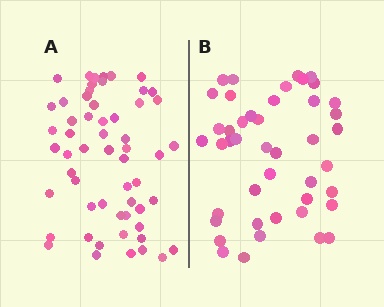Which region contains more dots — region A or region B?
Region A (the left region) has more dots.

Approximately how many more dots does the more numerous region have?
Region A has approximately 15 more dots than region B.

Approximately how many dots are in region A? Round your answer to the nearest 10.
About 60 dots. (The exact count is 57, which rounds to 60.)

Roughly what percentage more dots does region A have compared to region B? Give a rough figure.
About 30% more.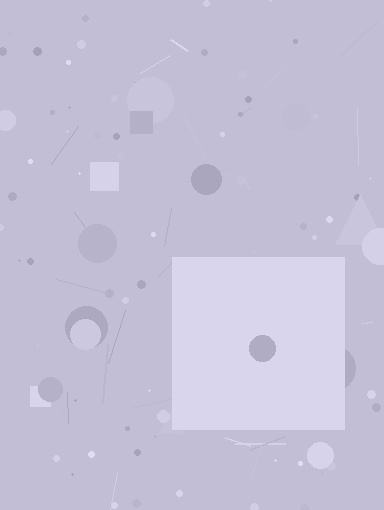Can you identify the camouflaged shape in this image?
The camouflaged shape is a square.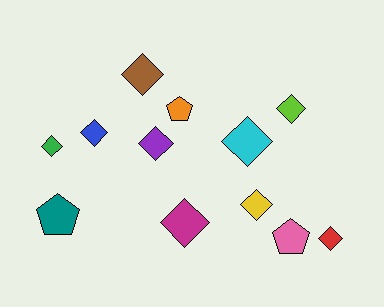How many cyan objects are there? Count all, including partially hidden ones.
There is 1 cyan object.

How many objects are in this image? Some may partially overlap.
There are 12 objects.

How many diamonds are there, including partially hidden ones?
There are 9 diamonds.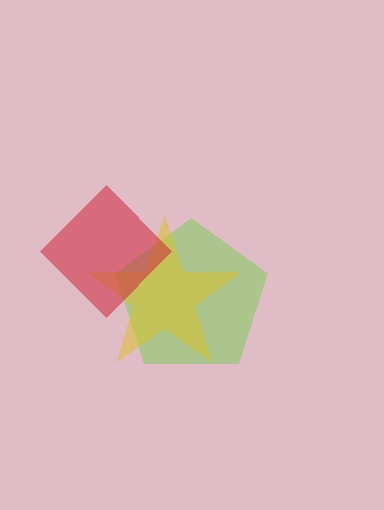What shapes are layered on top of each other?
The layered shapes are: a lime pentagon, a yellow star, a red diamond.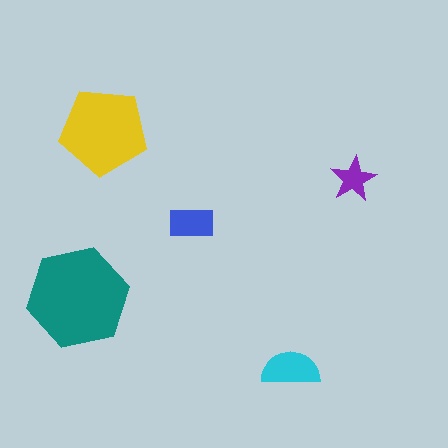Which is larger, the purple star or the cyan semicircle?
The cyan semicircle.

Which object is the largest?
The teal hexagon.